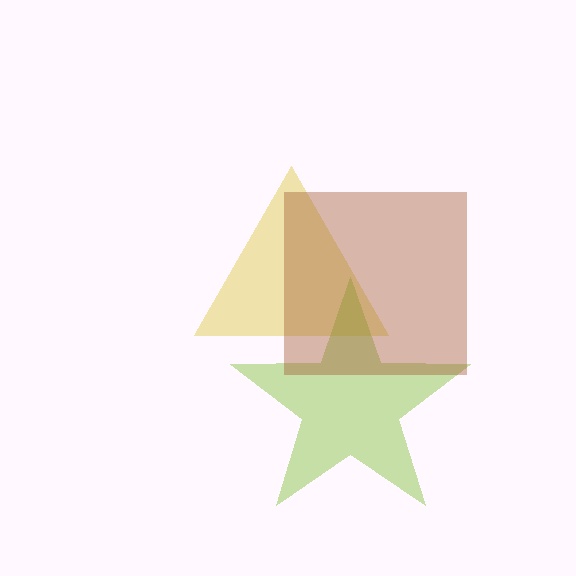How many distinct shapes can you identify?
There are 3 distinct shapes: a yellow triangle, a lime star, a brown square.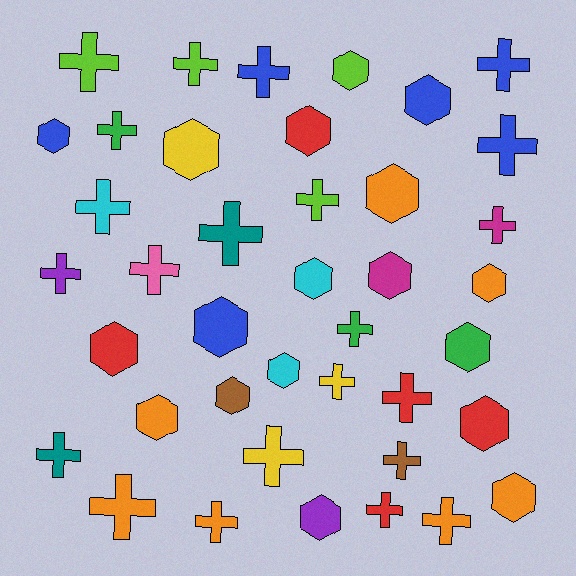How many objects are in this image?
There are 40 objects.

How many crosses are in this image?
There are 22 crosses.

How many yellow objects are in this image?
There are 3 yellow objects.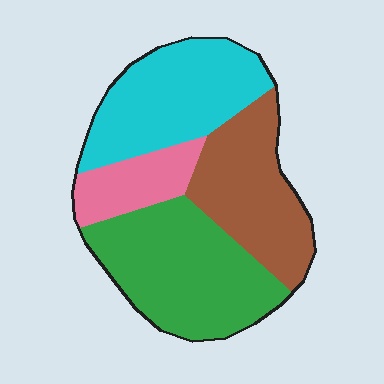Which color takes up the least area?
Pink, at roughly 10%.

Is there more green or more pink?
Green.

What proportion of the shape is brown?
Brown takes up between a quarter and a half of the shape.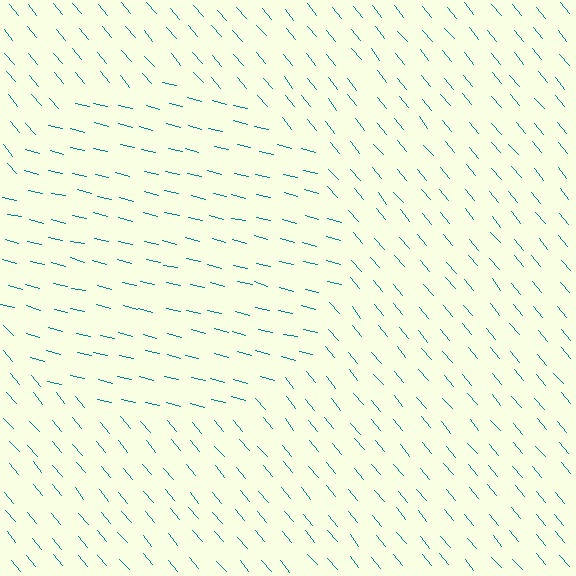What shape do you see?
I see a circle.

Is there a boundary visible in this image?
Yes, there is a texture boundary formed by a change in line orientation.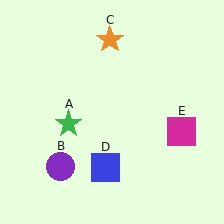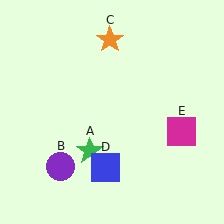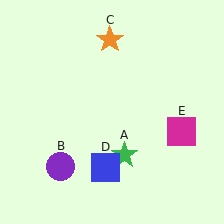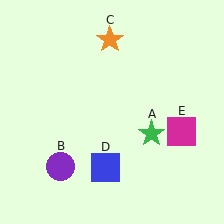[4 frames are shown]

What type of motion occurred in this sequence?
The green star (object A) rotated counterclockwise around the center of the scene.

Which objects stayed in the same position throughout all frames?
Purple circle (object B) and orange star (object C) and blue square (object D) and magenta square (object E) remained stationary.